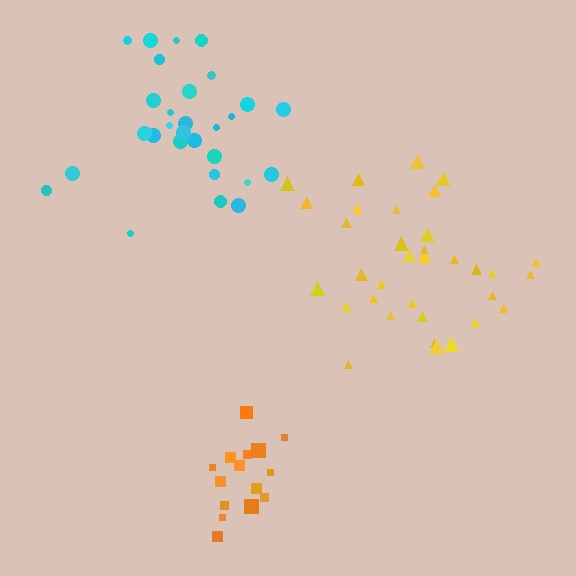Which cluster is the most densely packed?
Orange.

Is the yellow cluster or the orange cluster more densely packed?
Orange.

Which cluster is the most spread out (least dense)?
Cyan.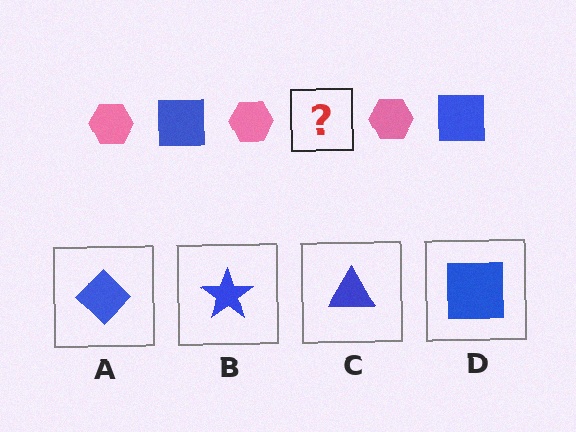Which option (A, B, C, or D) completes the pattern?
D.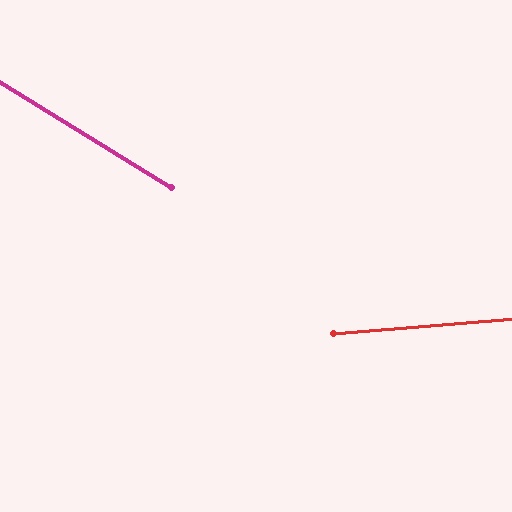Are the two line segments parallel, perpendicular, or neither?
Neither parallel nor perpendicular — they differ by about 36°.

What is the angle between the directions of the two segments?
Approximately 36 degrees.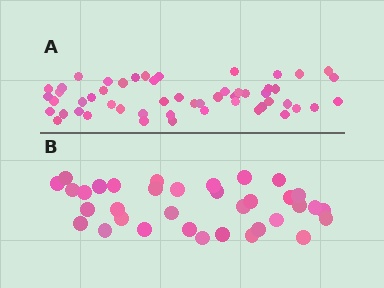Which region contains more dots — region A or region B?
Region A (the top region) has more dots.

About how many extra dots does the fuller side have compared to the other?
Region A has approximately 20 more dots than region B.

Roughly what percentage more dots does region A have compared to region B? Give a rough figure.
About 50% more.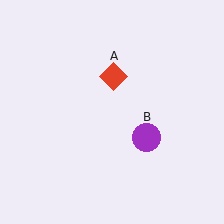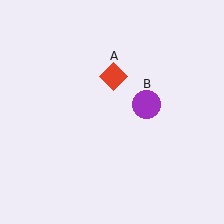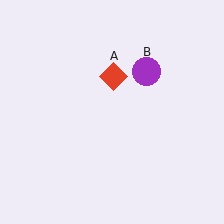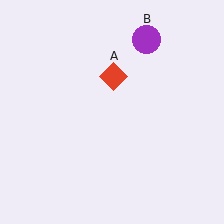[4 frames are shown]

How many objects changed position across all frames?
1 object changed position: purple circle (object B).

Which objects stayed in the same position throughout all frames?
Red diamond (object A) remained stationary.